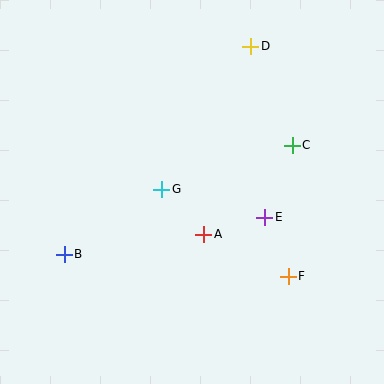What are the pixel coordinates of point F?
Point F is at (288, 276).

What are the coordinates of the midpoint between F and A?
The midpoint between F and A is at (246, 255).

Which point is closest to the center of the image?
Point G at (162, 189) is closest to the center.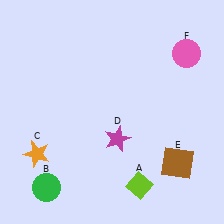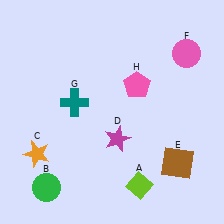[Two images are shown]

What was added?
A teal cross (G), a pink pentagon (H) were added in Image 2.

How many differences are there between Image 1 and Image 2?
There are 2 differences between the two images.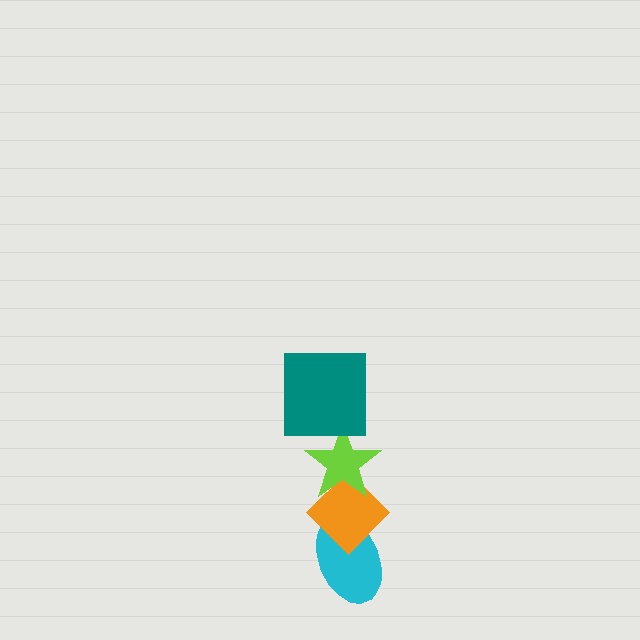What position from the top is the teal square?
The teal square is 1st from the top.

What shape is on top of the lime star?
The teal square is on top of the lime star.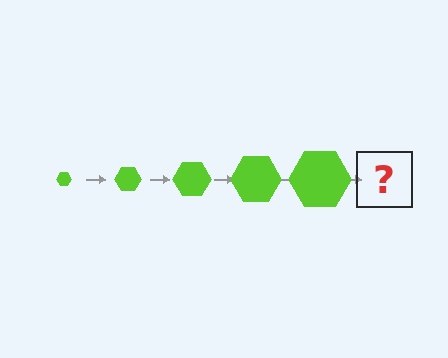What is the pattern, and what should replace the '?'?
The pattern is that the hexagon gets progressively larger each step. The '?' should be a lime hexagon, larger than the previous one.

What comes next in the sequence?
The next element should be a lime hexagon, larger than the previous one.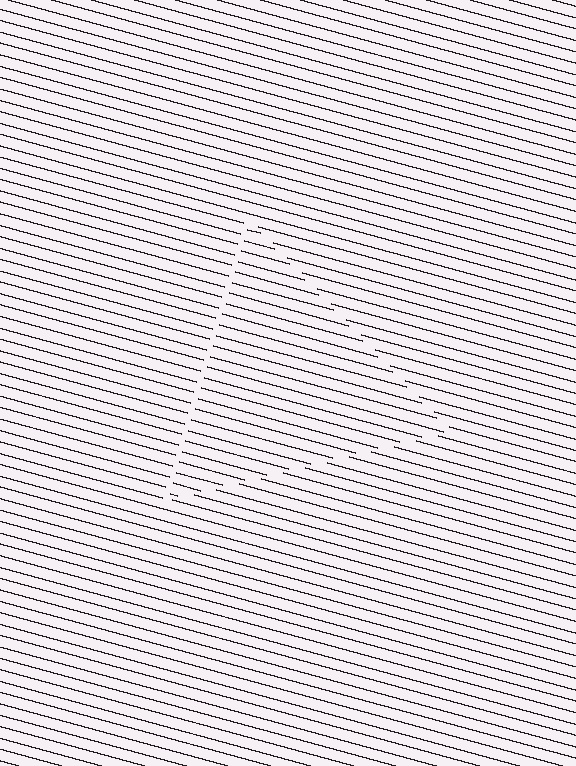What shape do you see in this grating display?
An illusory triangle. The interior of the shape contains the same grating, shifted by half a period — the contour is defined by the phase discontinuity where line-ends from the inner and outer gratings abut.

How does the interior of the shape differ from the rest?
The interior of the shape contains the same grating, shifted by half a period — the contour is defined by the phase discontinuity where line-ends from the inner and outer gratings abut.